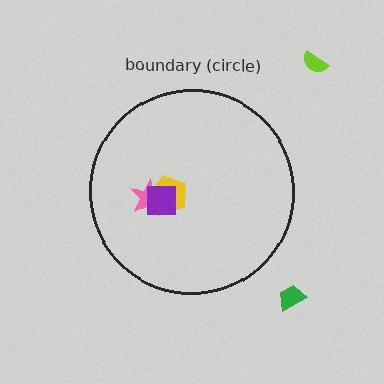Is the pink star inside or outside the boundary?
Inside.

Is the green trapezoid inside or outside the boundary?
Outside.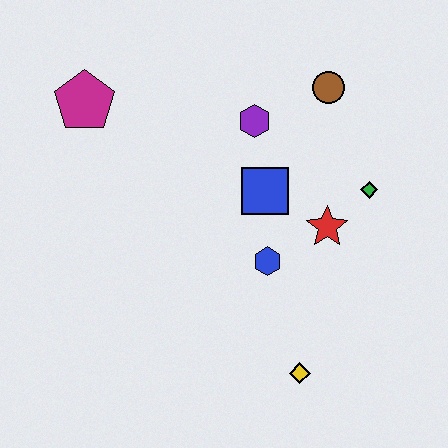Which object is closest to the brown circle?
The purple hexagon is closest to the brown circle.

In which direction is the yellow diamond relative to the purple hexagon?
The yellow diamond is below the purple hexagon.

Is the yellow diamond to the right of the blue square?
Yes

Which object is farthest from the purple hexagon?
The yellow diamond is farthest from the purple hexagon.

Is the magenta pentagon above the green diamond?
Yes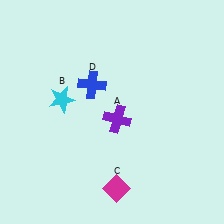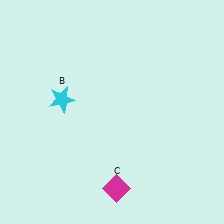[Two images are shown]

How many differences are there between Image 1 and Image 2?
There are 2 differences between the two images.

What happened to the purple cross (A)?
The purple cross (A) was removed in Image 2. It was in the bottom-right area of Image 1.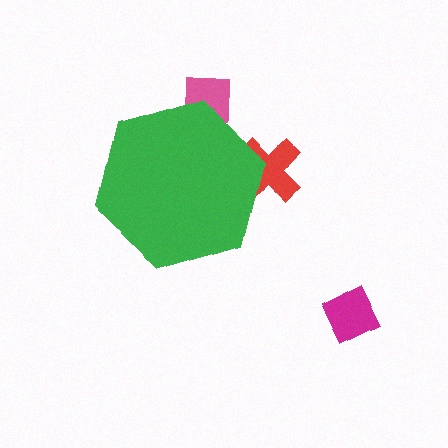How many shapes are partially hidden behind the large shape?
2 shapes are partially hidden.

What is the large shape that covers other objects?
A green hexagon.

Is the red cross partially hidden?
Yes, the red cross is partially hidden behind the green hexagon.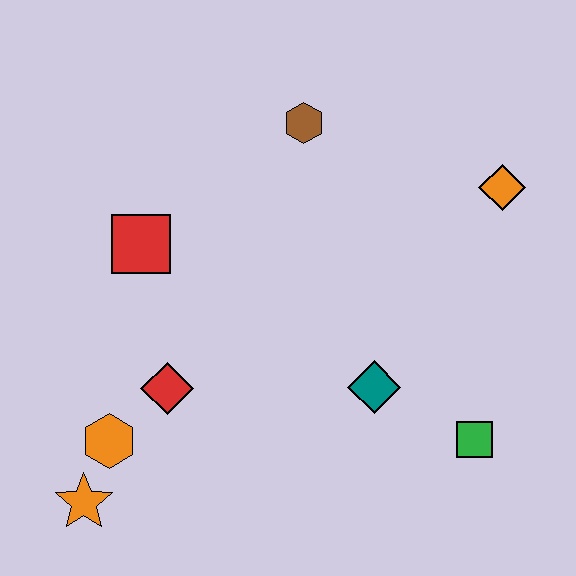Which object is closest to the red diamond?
The orange hexagon is closest to the red diamond.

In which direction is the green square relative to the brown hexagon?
The green square is below the brown hexagon.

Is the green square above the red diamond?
No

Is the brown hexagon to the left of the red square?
No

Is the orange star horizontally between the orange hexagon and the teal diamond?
No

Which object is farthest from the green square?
The orange star is farthest from the green square.